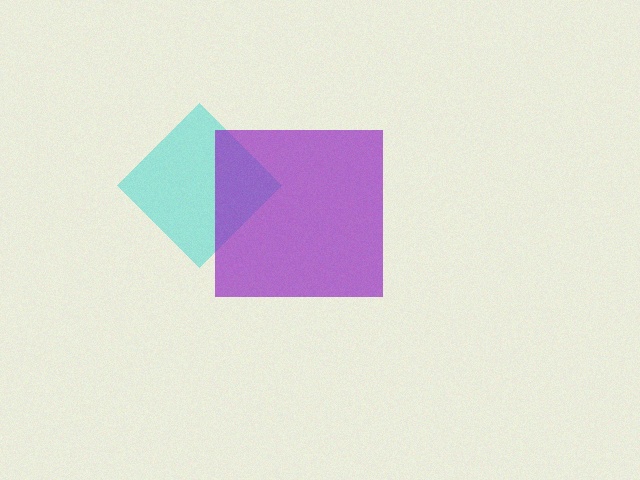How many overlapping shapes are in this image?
There are 2 overlapping shapes in the image.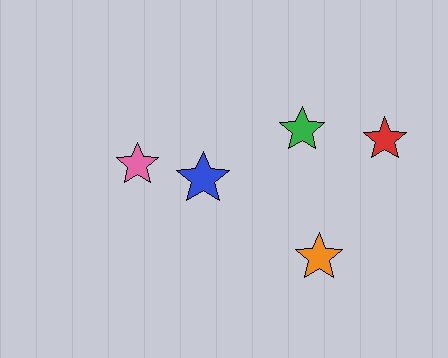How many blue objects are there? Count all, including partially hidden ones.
There is 1 blue object.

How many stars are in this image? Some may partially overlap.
There are 5 stars.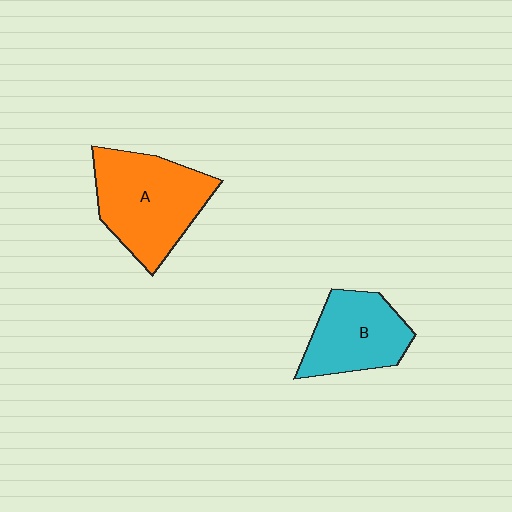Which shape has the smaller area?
Shape B (cyan).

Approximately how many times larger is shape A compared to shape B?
Approximately 1.4 times.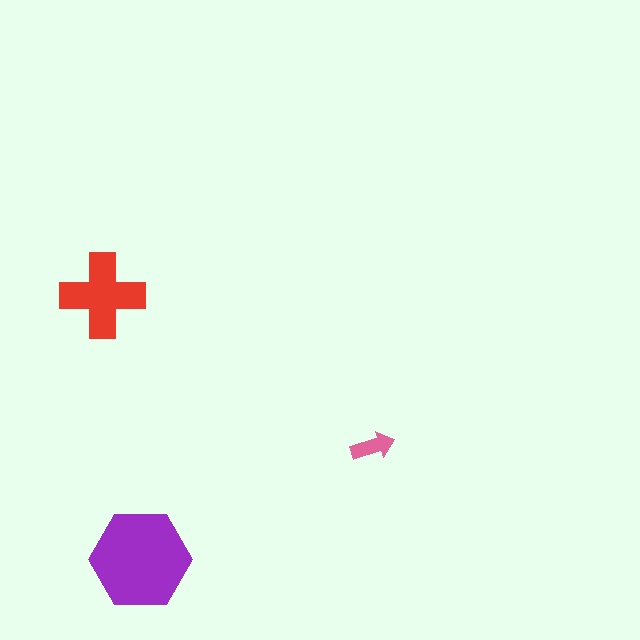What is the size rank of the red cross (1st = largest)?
2nd.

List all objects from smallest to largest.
The pink arrow, the red cross, the purple hexagon.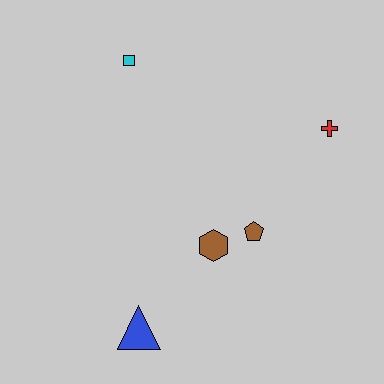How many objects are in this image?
There are 5 objects.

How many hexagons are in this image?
There is 1 hexagon.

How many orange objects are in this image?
There are no orange objects.